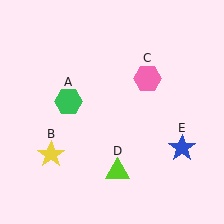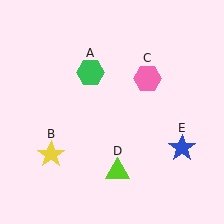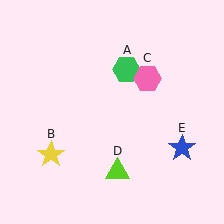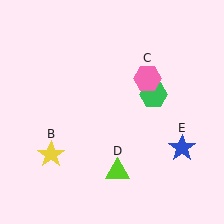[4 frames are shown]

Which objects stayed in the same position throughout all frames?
Yellow star (object B) and pink hexagon (object C) and lime triangle (object D) and blue star (object E) remained stationary.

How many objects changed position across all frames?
1 object changed position: green hexagon (object A).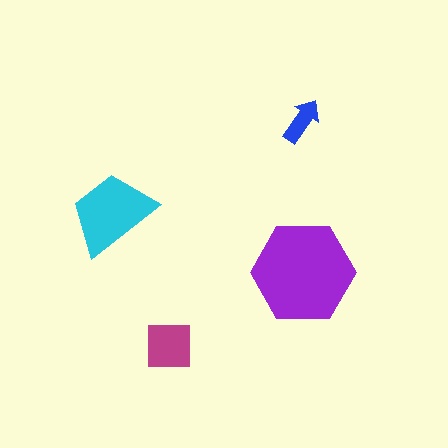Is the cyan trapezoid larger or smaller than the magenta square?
Larger.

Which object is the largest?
The purple hexagon.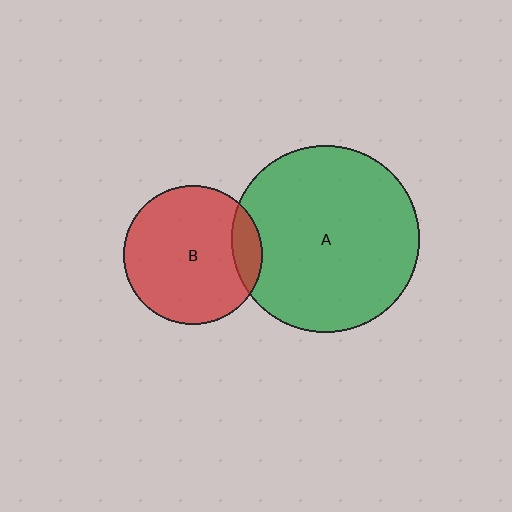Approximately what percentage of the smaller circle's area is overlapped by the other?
Approximately 10%.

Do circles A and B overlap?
Yes.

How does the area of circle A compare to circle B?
Approximately 1.8 times.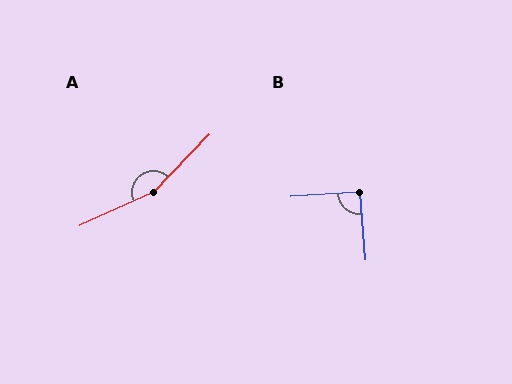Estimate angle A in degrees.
Approximately 158 degrees.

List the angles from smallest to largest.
B (91°), A (158°).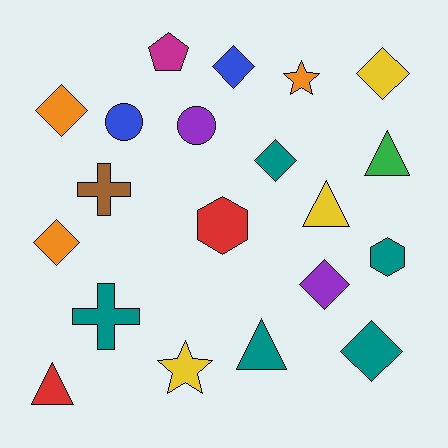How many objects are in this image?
There are 20 objects.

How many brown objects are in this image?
There is 1 brown object.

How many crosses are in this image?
There are 2 crosses.